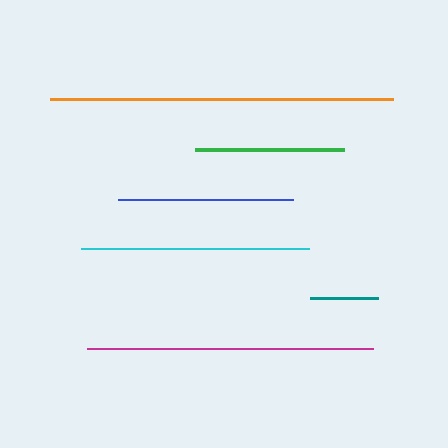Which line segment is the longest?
The orange line is the longest at approximately 343 pixels.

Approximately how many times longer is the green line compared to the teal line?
The green line is approximately 2.2 times the length of the teal line.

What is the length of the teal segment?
The teal segment is approximately 68 pixels long.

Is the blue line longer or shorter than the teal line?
The blue line is longer than the teal line.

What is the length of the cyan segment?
The cyan segment is approximately 228 pixels long.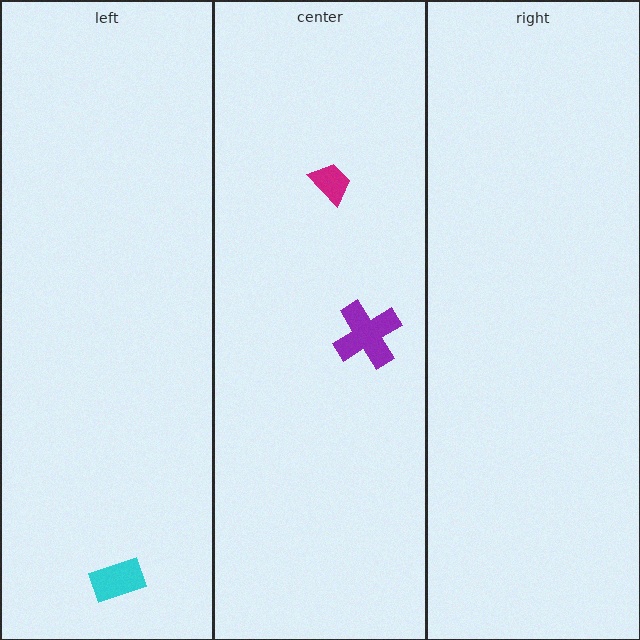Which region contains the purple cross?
The center region.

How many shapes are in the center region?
2.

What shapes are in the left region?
The cyan rectangle.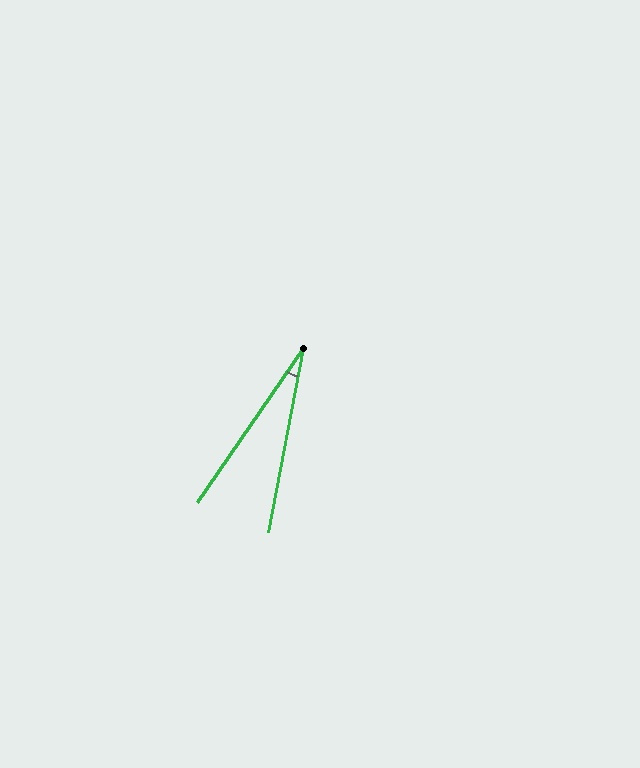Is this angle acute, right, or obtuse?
It is acute.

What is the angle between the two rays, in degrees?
Approximately 24 degrees.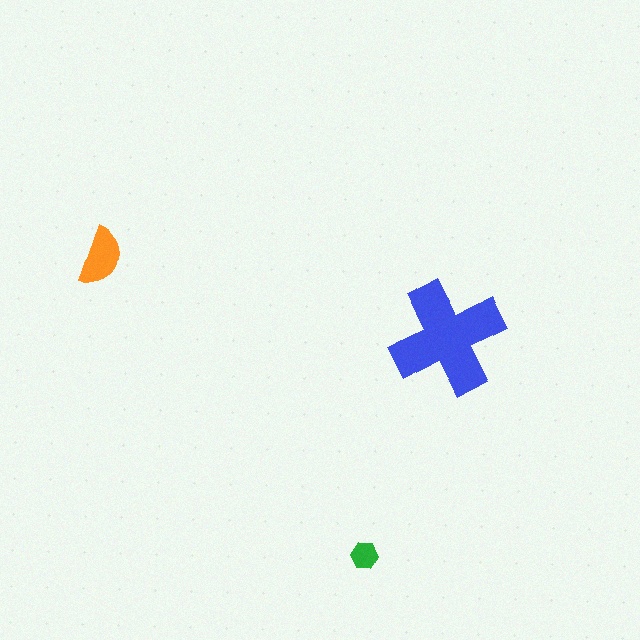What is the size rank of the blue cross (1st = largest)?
1st.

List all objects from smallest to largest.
The green hexagon, the orange semicircle, the blue cross.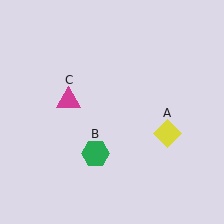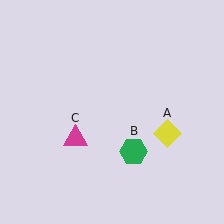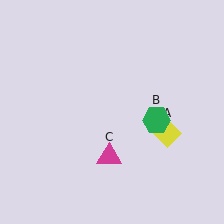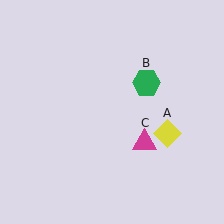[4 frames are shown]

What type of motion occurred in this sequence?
The green hexagon (object B), magenta triangle (object C) rotated counterclockwise around the center of the scene.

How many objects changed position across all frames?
2 objects changed position: green hexagon (object B), magenta triangle (object C).